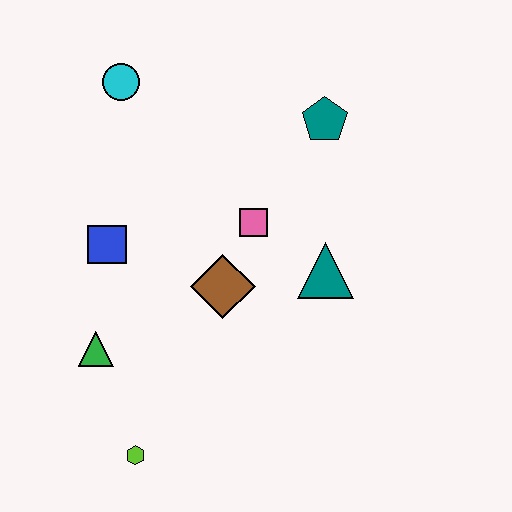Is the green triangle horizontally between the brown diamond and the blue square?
No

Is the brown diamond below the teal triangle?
Yes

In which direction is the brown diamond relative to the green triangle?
The brown diamond is to the right of the green triangle.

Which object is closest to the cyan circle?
The blue square is closest to the cyan circle.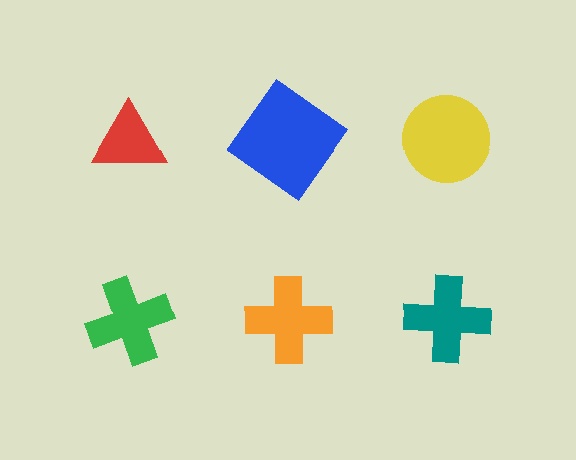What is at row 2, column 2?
An orange cross.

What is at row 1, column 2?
A blue diamond.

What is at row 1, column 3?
A yellow circle.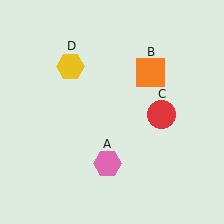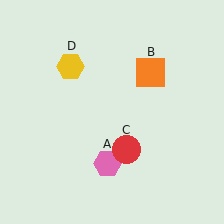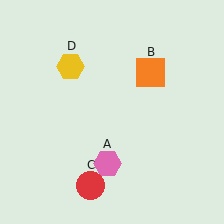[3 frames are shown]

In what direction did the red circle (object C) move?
The red circle (object C) moved down and to the left.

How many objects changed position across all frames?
1 object changed position: red circle (object C).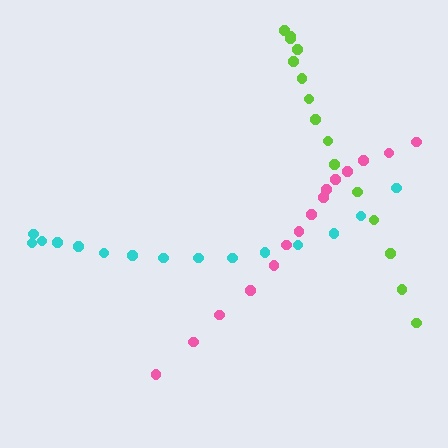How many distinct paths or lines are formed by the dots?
There are 3 distinct paths.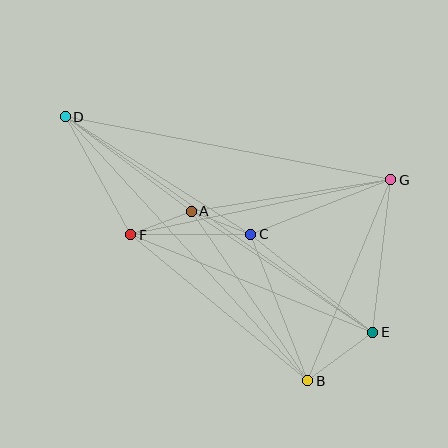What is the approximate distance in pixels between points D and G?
The distance between D and G is approximately 332 pixels.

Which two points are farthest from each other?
Points D and E are farthest from each other.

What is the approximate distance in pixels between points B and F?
The distance between B and F is approximately 230 pixels.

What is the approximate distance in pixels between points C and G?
The distance between C and G is approximately 150 pixels.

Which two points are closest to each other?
Points A and C are closest to each other.